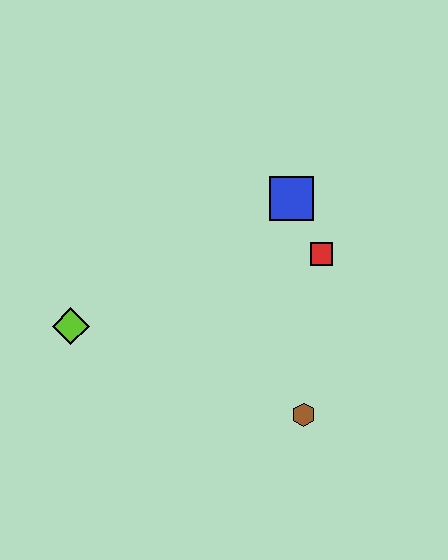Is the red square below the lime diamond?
No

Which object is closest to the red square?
The blue square is closest to the red square.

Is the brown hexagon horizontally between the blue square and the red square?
Yes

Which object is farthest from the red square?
The lime diamond is farthest from the red square.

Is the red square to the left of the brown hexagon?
No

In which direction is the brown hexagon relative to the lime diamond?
The brown hexagon is to the right of the lime diamond.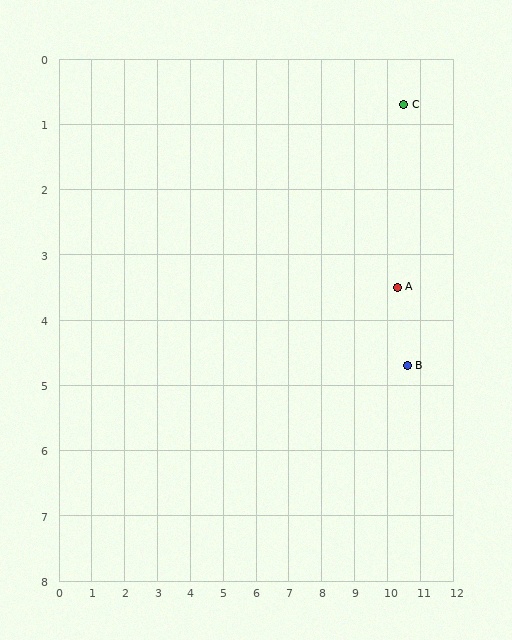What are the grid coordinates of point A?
Point A is at approximately (10.3, 3.5).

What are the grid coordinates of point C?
Point C is at approximately (10.5, 0.7).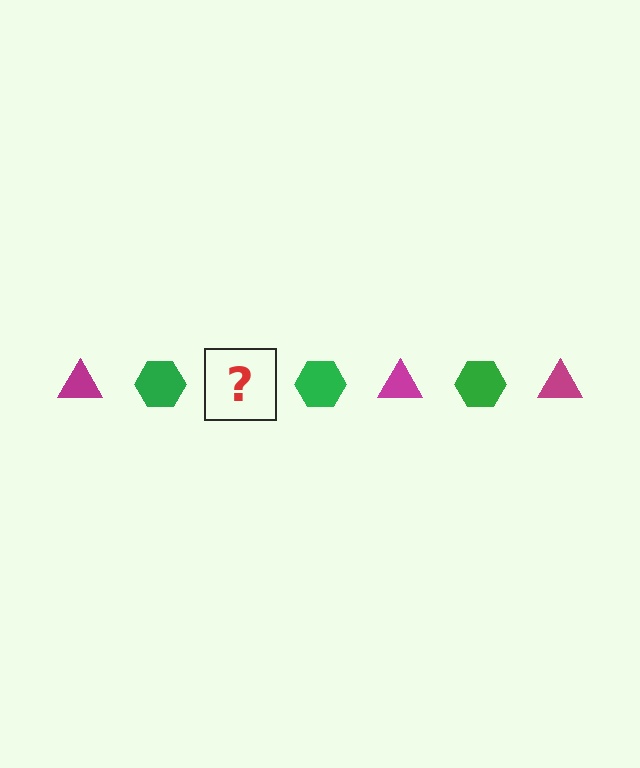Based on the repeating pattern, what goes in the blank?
The blank should be a magenta triangle.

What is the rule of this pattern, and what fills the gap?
The rule is that the pattern alternates between magenta triangle and green hexagon. The gap should be filled with a magenta triangle.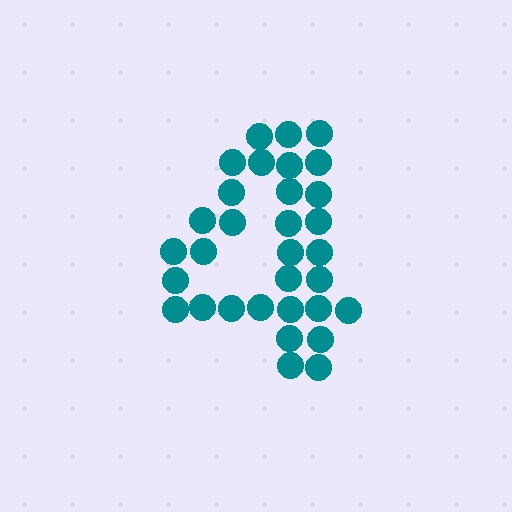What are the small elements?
The small elements are circles.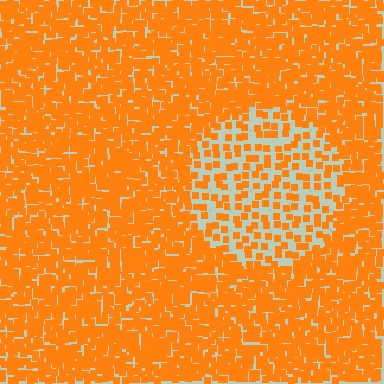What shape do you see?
I see a circle.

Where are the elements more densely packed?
The elements are more densely packed outside the circle boundary.